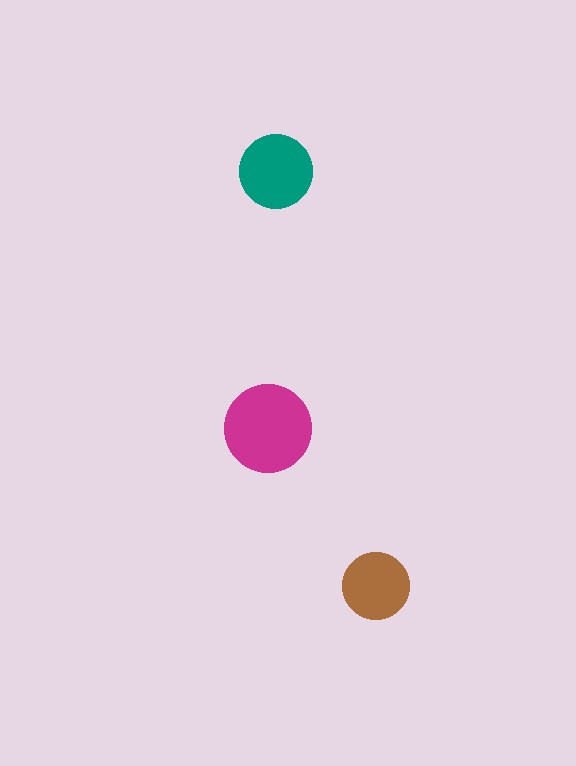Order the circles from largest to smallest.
the magenta one, the teal one, the brown one.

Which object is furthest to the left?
The magenta circle is leftmost.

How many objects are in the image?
There are 3 objects in the image.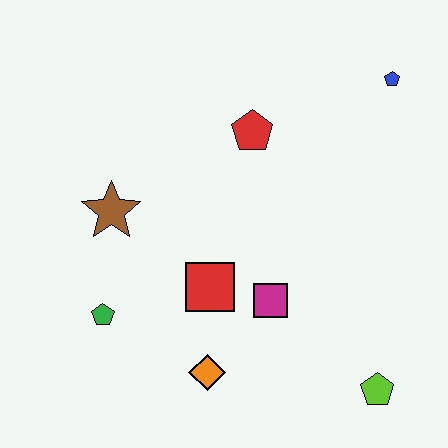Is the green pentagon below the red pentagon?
Yes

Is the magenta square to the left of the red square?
No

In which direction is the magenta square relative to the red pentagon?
The magenta square is below the red pentagon.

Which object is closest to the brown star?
The green pentagon is closest to the brown star.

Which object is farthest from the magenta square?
The blue pentagon is farthest from the magenta square.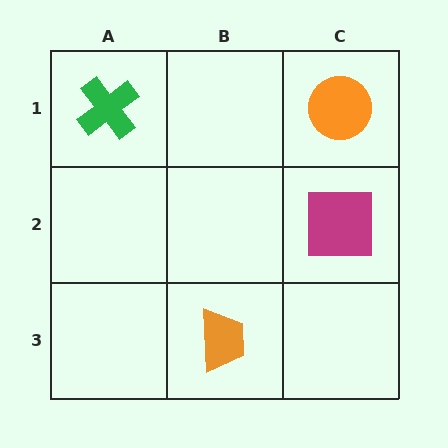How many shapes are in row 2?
1 shape.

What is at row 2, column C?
A magenta square.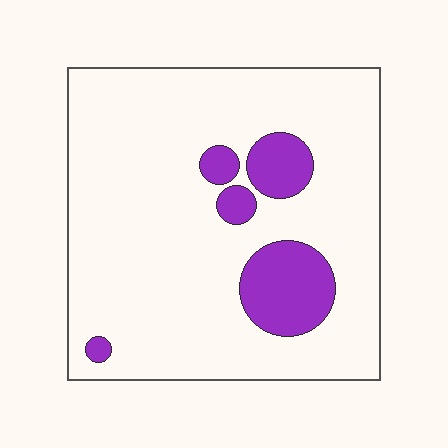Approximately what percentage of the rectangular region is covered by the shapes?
Approximately 15%.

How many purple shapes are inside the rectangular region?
5.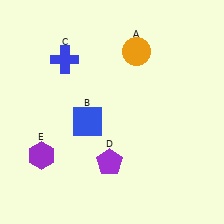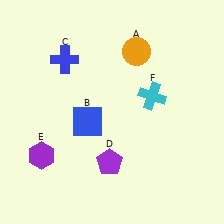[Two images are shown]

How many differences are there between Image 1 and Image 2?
There is 1 difference between the two images.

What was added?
A cyan cross (F) was added in Image 2.